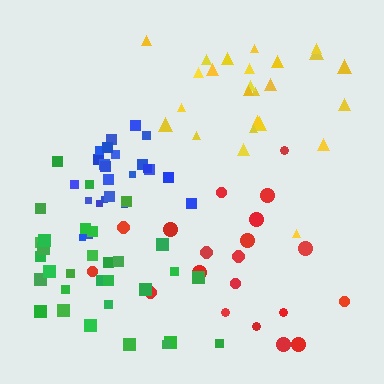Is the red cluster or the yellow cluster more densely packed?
Yellow.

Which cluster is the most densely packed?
Blue.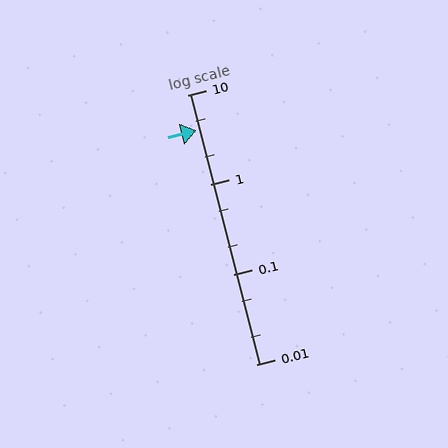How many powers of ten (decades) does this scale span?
The scale spans 3 decades, from 0.01 to 10.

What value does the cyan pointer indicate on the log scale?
The pointer indicates approximately 4.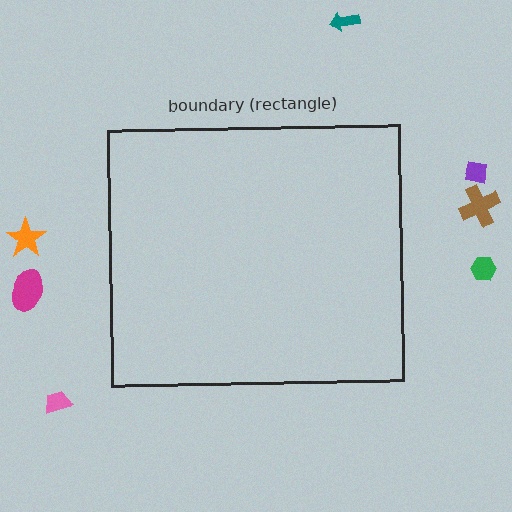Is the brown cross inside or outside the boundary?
Outside.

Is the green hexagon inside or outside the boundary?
Outside.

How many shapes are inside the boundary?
0 inside, 7 outside.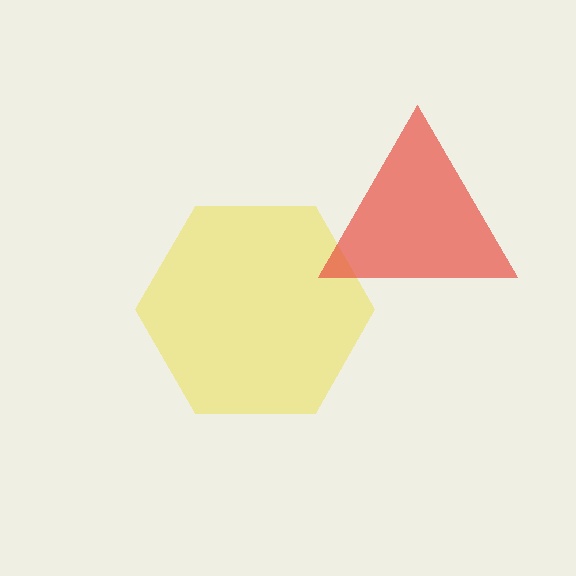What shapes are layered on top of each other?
The layered shapes are: a yellow hexagon, a red triangle.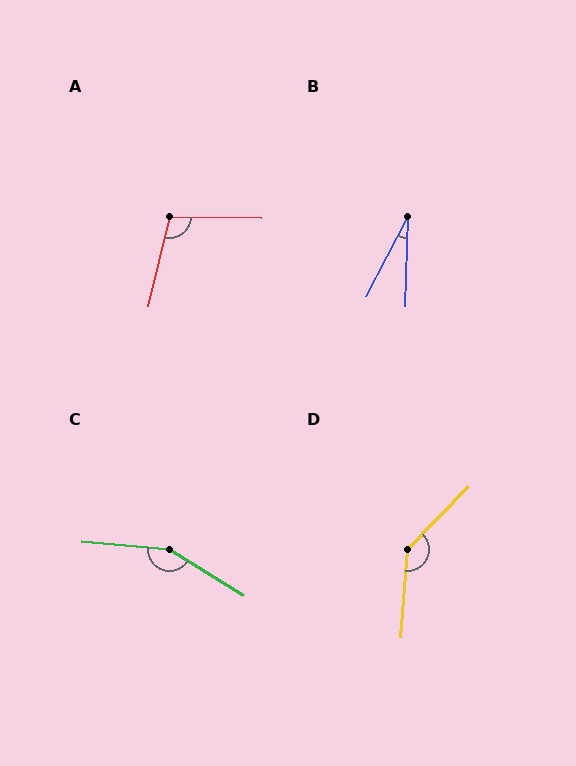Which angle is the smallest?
B, at approximately 26 degrees.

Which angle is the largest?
C, at approximately 154 degrees.